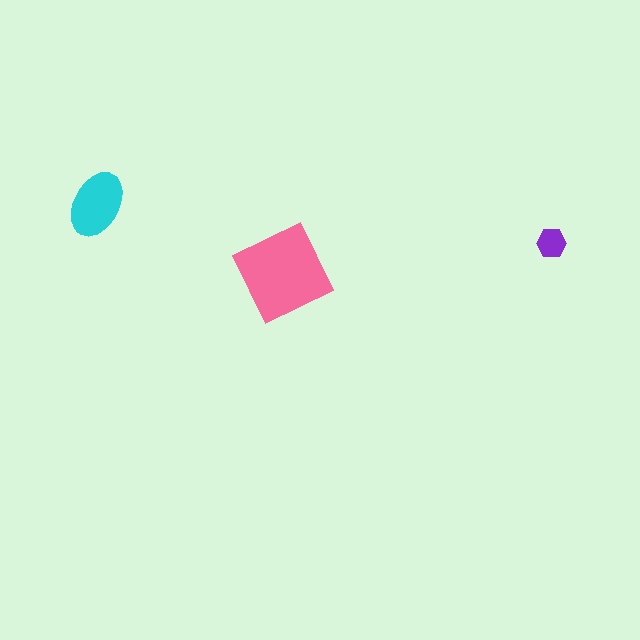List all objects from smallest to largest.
The purple hexagon, the cyan ellipse, the pink square.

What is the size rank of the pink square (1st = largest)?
1st.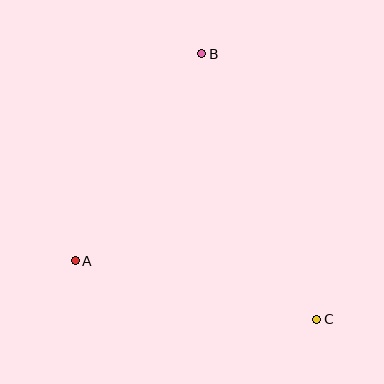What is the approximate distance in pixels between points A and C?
The distance between A and C is approximately 249 pixels.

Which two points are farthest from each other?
Points B and C are farthest from each other.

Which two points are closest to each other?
Points A and B are closest to each other.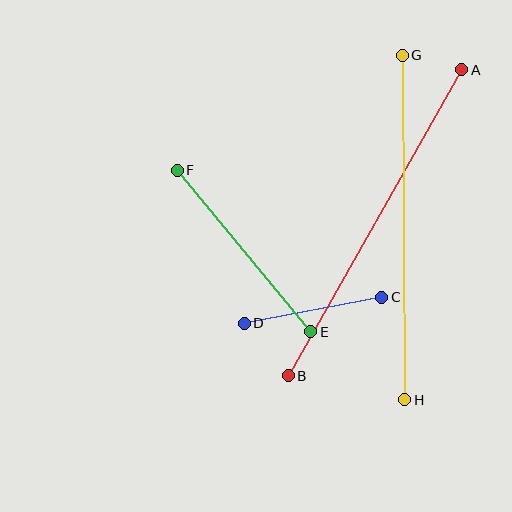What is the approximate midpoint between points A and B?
The midpoint is at approximately (375, 223) pixels.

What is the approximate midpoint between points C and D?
The midpoint is at approximately (313, 310) pixels.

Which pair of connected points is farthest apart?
Points A and B are farthest apart.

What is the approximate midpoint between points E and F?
The midpoint is at approximately (244, 251) pixels.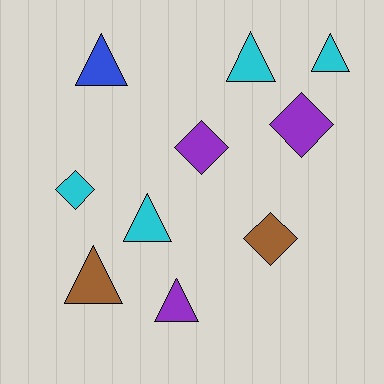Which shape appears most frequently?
Triangle, with 6 objects.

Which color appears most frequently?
Cyan, with 4 objects.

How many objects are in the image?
There are 10 objects.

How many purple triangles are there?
There is 1 purple triangle.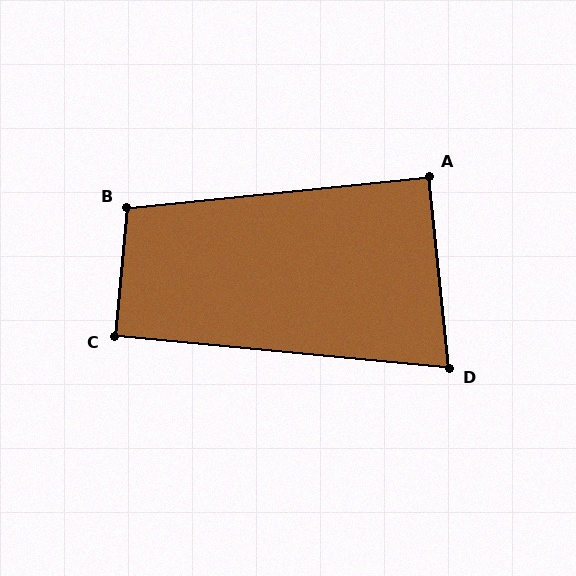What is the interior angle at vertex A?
Approximately 90 degrees (approximately right).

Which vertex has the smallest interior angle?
D, at approximately 79 degrees.